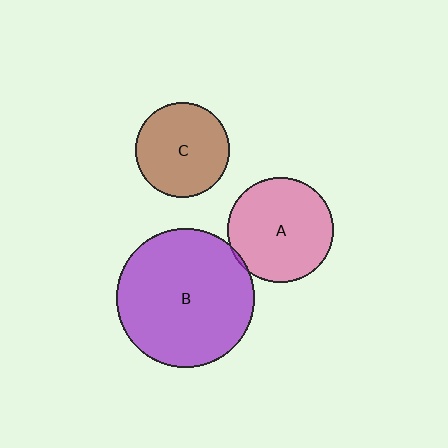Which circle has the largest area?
Circle B (purple).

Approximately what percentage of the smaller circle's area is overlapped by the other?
Approximately 5%.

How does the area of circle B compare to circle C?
Approximately 2.1 times.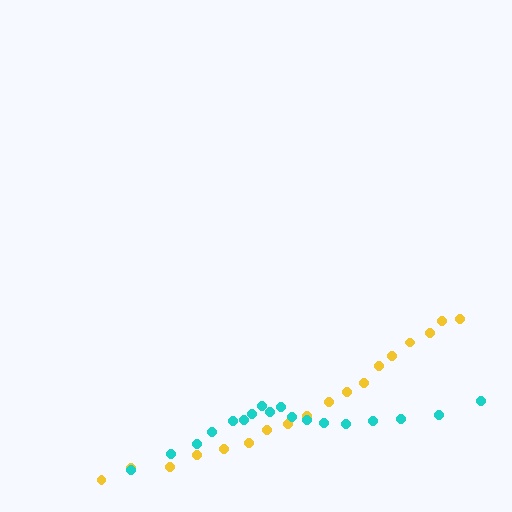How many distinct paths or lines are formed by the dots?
There are 2 distinct paths.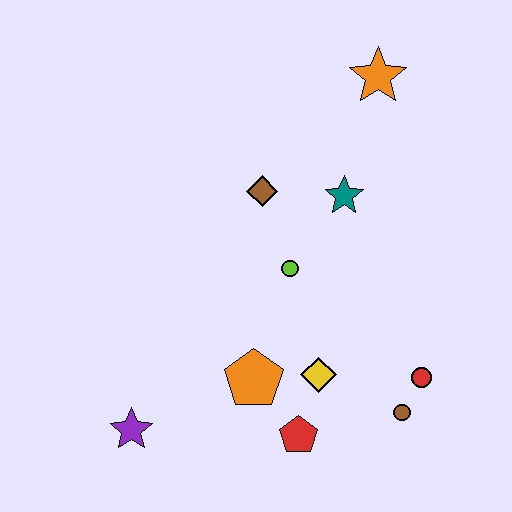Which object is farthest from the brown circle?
The orange star is farthest from the brown circle.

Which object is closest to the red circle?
The brown circle is closest to the red circle.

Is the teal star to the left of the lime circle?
No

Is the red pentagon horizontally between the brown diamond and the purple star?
No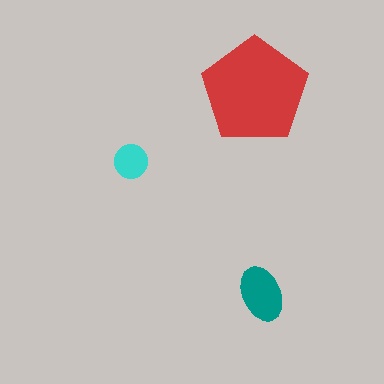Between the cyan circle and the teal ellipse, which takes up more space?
The teal ellipse.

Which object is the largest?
The red pentagon.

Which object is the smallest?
The cyan circle.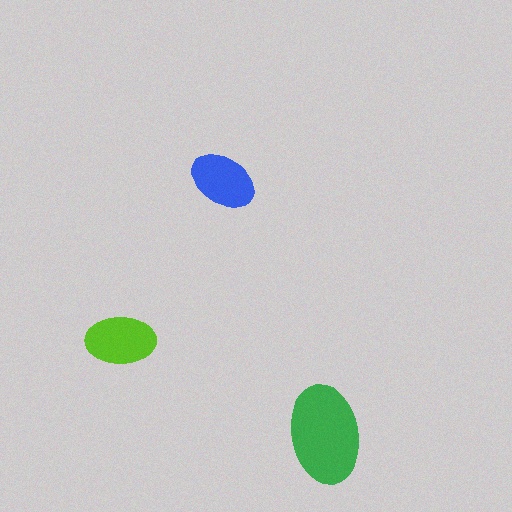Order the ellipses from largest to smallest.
the green one, the lime one, the blue one.